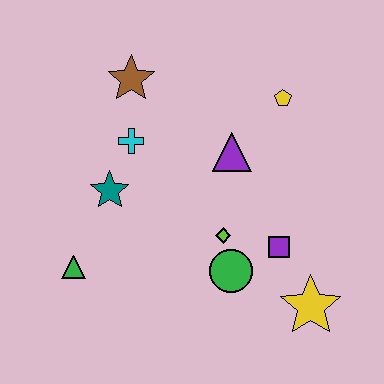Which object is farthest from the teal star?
The yellow star is farthest from the teal star.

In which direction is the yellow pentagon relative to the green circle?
The yellow pentagon is above the green circle.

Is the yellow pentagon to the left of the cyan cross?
No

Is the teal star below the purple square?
No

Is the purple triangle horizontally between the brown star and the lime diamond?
No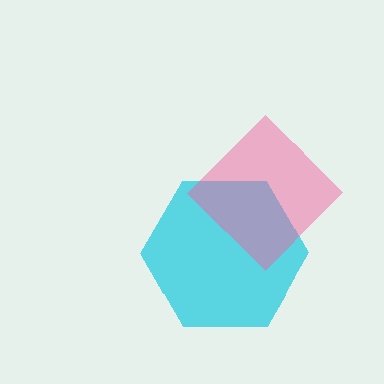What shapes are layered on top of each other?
The layered shapes are: a cyan hexagon, a pink diamond.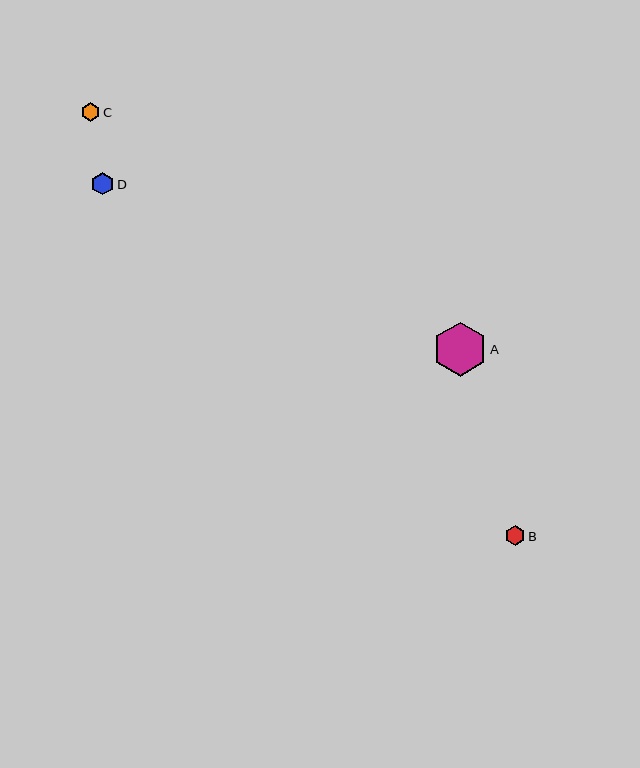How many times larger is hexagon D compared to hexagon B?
Hexagon D is approximately 1.1 times the size of hexagon B.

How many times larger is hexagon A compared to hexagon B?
Hexagon A is approximately 2.7 times the size of hexagon B.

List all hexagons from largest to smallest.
From largest to smallest: A, D, B, C.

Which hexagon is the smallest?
Hexagon C is the smallest with a size of approximately 19 pixels.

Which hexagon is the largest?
Hexagon A is the largest with a size of approximately 54 pixels.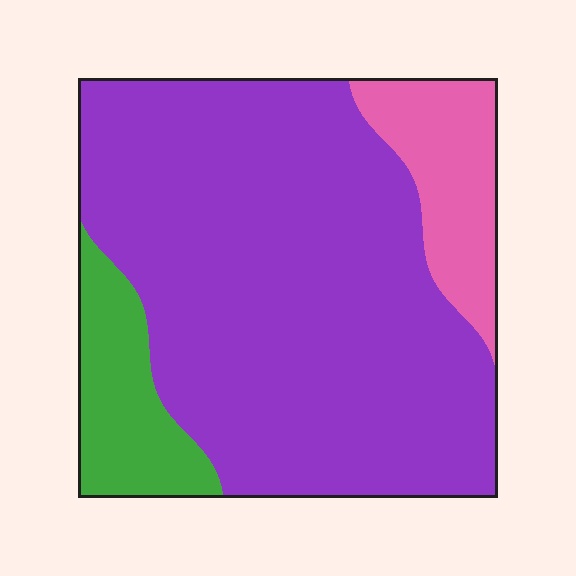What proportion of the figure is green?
Green takes up about one eighth (1/8) of the figure.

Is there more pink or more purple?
Purple.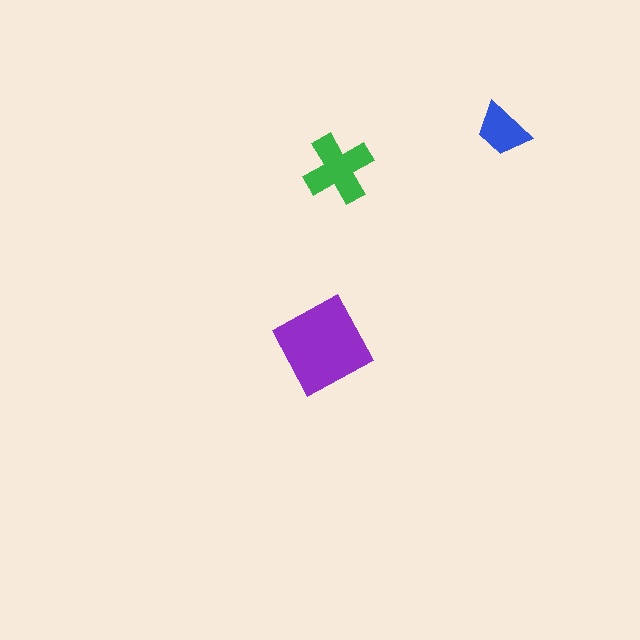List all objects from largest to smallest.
The purple square, the green cross, the blue trapezoid.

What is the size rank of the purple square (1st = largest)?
1st.